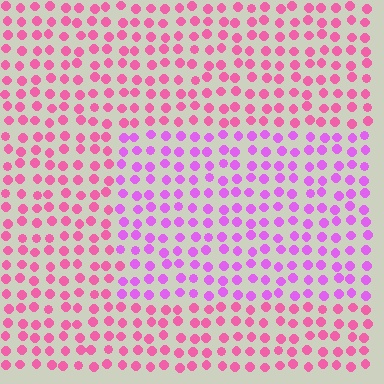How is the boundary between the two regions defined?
The boundary is defined purely by a slight shift in hue (about 37 degrees). Spacing, size, and orientation are identical on both sides.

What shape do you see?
I see a rectangle.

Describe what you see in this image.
The image is filled with small pink elements in a uniform arrangement. A rectangle-shaped region is visible where the elements are tinted to a slightly different hue, forming a subtle color boundary.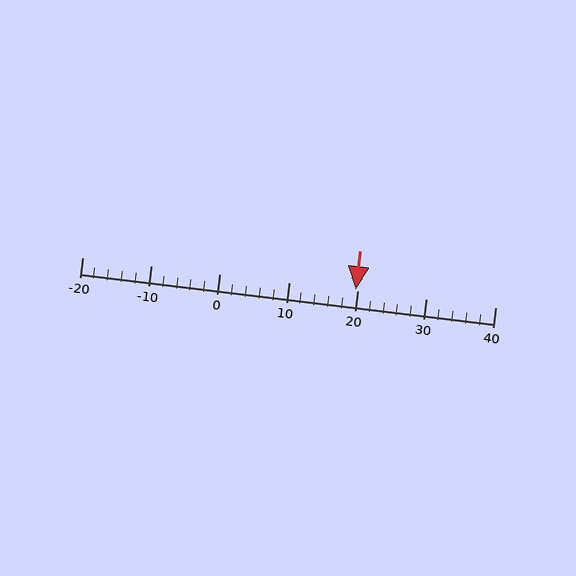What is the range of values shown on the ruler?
The ruler shows values from -20 to 40.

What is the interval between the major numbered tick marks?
The major tick marks are spaced 10 units apart.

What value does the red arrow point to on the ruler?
The red arrow points to approximately 20.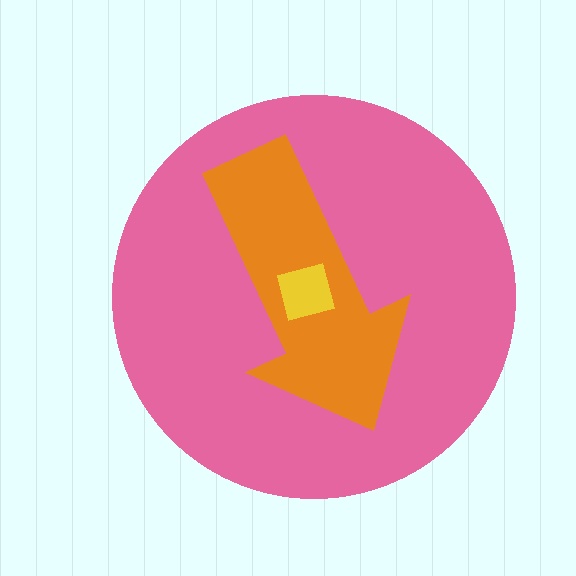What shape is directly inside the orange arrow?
The yellow square.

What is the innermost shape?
The yellow square.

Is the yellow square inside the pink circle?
Yes.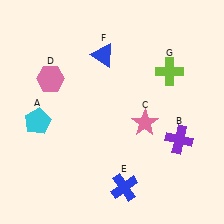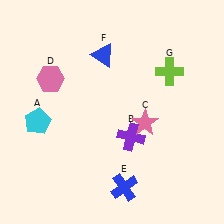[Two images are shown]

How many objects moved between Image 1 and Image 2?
1 object moved between the two images.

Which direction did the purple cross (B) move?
The purple cross (B) moved left.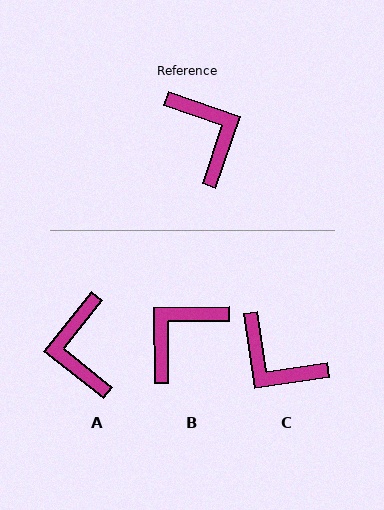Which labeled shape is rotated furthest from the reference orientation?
A, about 160 degrees away.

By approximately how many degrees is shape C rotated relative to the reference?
Approximately 153 degrees clockwise.